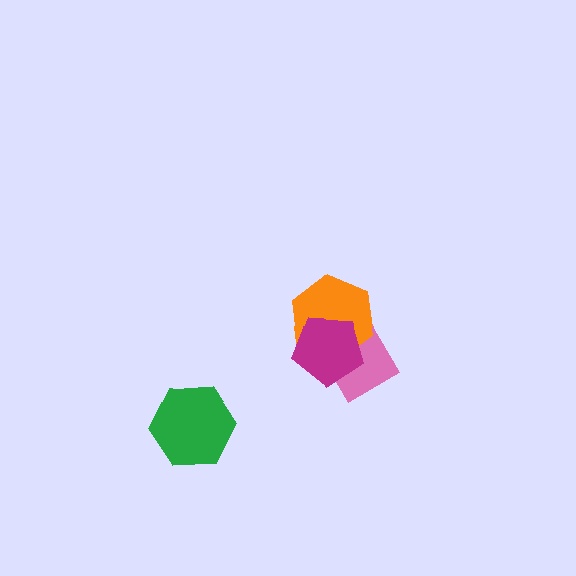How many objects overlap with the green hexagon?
0 objects overlap with the green hexagon.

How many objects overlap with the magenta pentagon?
2 objects overlap with the magenta pentagon.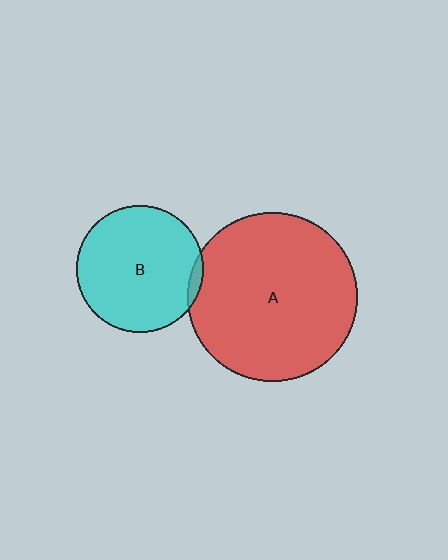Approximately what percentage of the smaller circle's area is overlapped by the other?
Approximately 5%.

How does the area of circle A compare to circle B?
Approximately 1.8 times.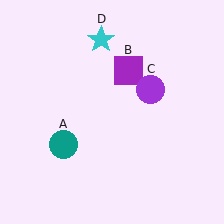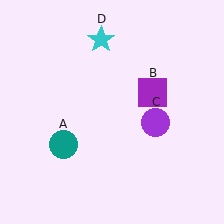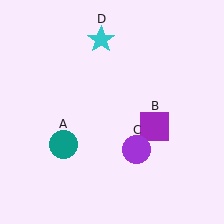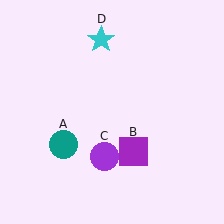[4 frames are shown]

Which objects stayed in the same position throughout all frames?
Teal circle (object A) and cyan star (object D) remained stationary.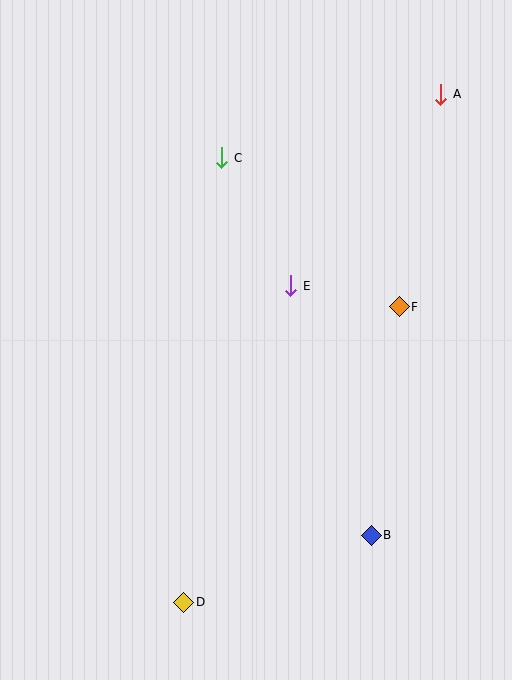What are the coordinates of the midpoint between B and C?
The midpoint between B and C is at (296, 346).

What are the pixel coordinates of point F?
Point F is at (399, 307).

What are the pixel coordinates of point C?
Point C is at (222, 158).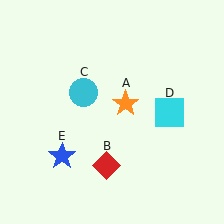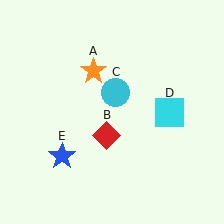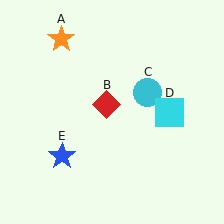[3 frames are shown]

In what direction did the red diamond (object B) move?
The red diamond (object B) moved up.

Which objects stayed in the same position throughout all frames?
Cyan square (object D) and blue star (object E) remained stationary.